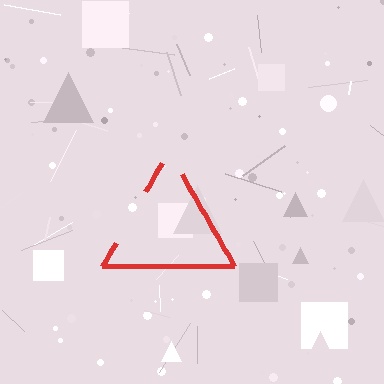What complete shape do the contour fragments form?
The contour fragments form a triangle.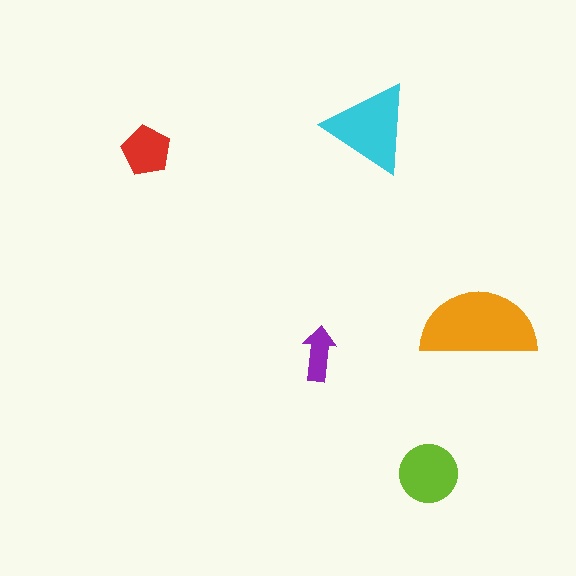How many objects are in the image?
There are 5 objects in the image.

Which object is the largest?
The orange semicircle.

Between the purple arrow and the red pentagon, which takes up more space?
The red pentagon.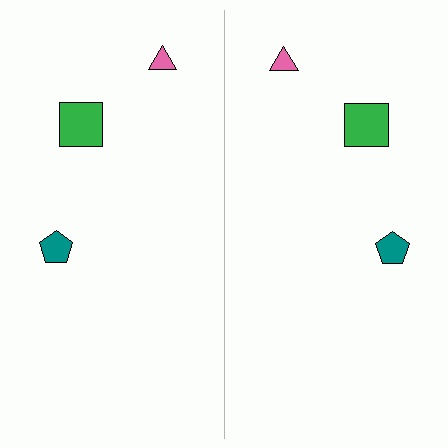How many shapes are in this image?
There are 6 shapes in this image.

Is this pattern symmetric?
Yes, this pattern has bilateral (reflection) symmetry.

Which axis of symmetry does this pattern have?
The pattern has a vertical axis of symmetry running through the center of the image.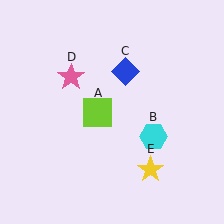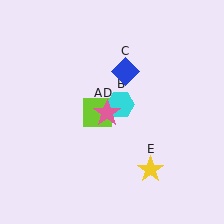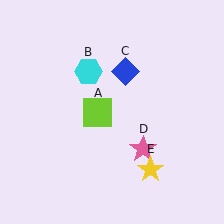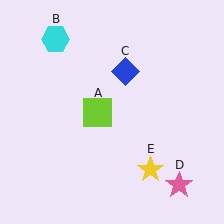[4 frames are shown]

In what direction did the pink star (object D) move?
The pink star (object D) moved down and to the right.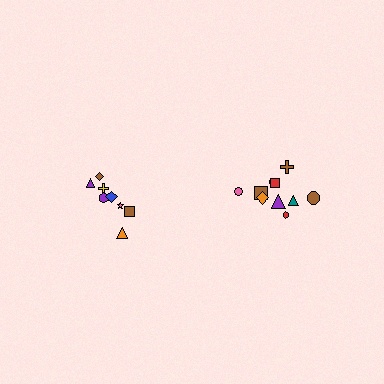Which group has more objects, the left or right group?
The right group.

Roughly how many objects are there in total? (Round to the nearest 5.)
Roughly 20 objects in total.